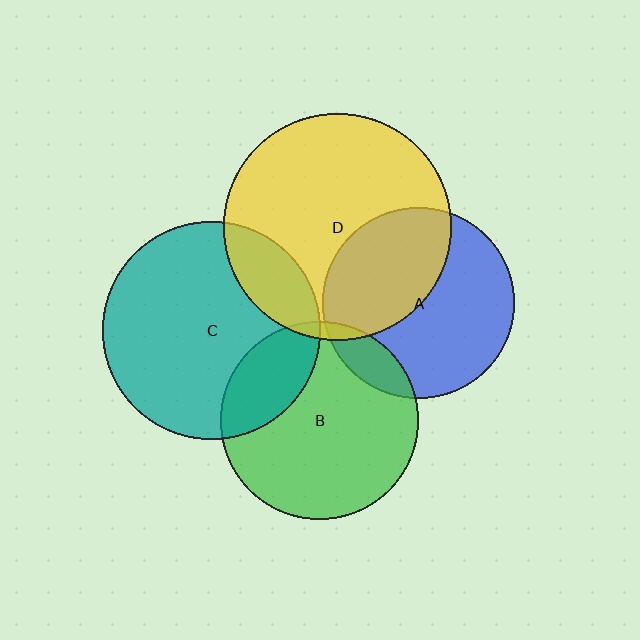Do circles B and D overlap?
Yes.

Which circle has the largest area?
Circle D (yellow).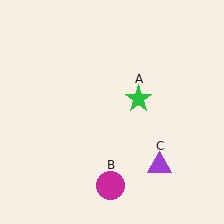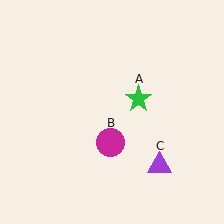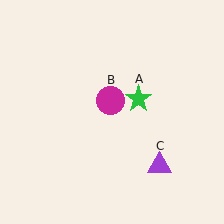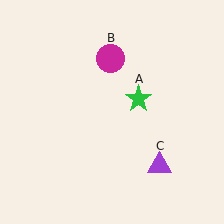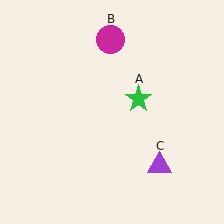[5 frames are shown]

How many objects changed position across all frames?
1 object changed position: magenta circle (object B).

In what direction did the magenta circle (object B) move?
The magenta circle (object B) moved up.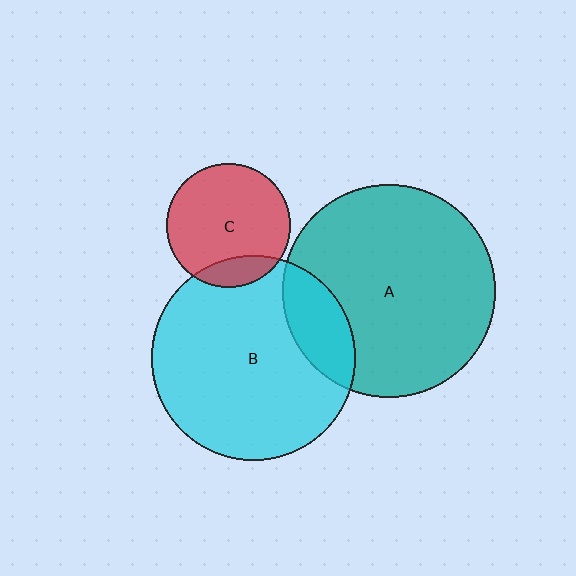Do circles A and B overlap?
Yes.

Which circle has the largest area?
Circle A (teal).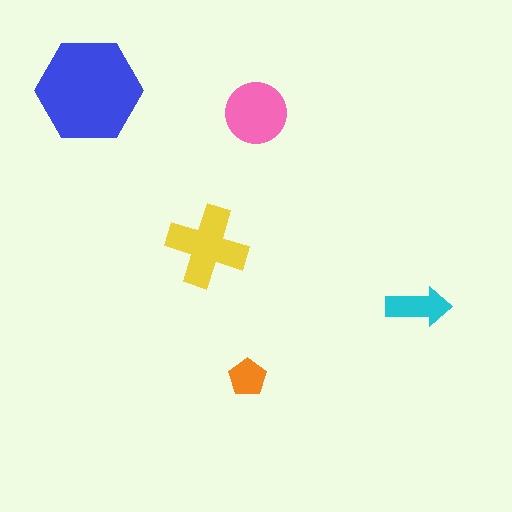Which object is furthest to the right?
The cyan arrow is rightmost.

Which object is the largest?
The blue hexagon.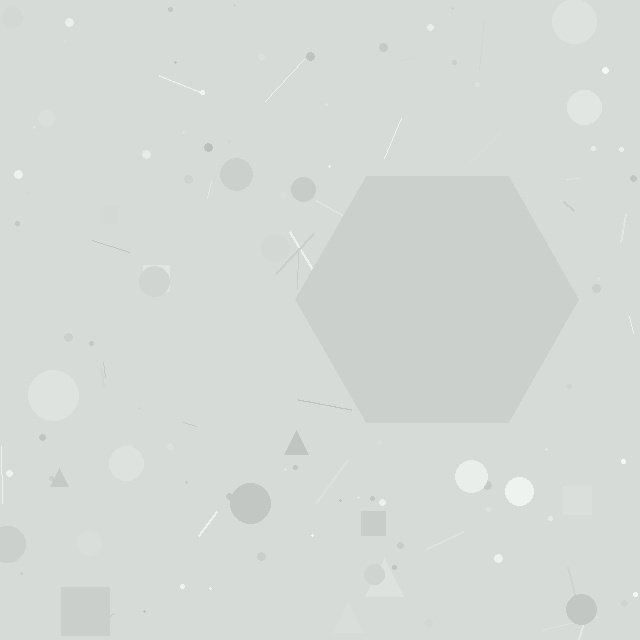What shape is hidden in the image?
A hexagon is hidden in the image.